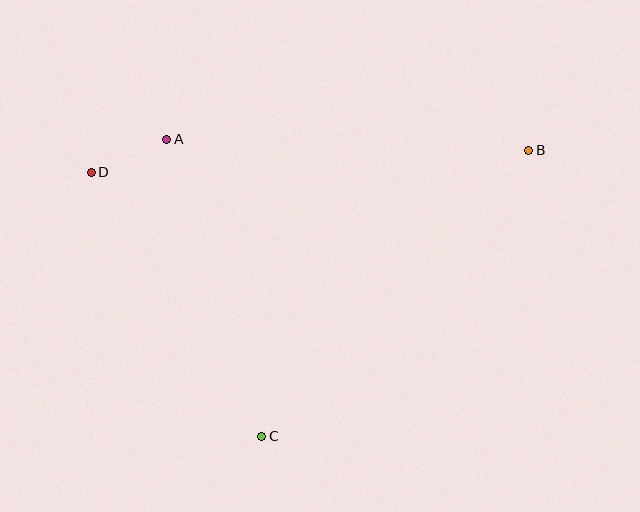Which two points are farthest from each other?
Points B and D are farthest from each other.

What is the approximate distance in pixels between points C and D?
The distance between C and D is approximately 314 pixels.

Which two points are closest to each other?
Points A and D are closest to each other.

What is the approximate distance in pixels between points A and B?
The distance between A and B is approximately 362 pixels.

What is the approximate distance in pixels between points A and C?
The distance between A and C is approximately 312 pixels.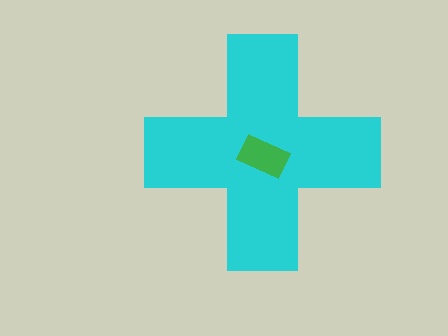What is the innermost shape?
The green rectangle.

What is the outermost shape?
The cyan cross.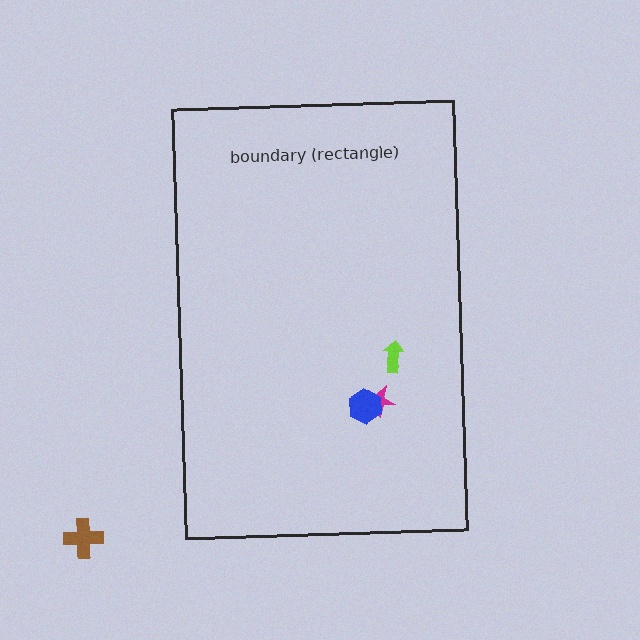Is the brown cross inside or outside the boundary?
Outside.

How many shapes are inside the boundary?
3 inside, 1 outside.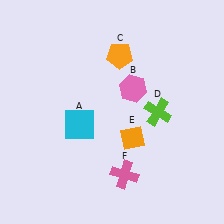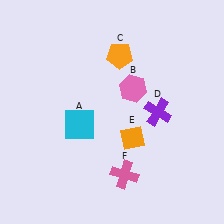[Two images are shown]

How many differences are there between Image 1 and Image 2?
There is 1 difference between the two images.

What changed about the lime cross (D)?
In Image 1, D is lime. In Image 2, it changed to purple.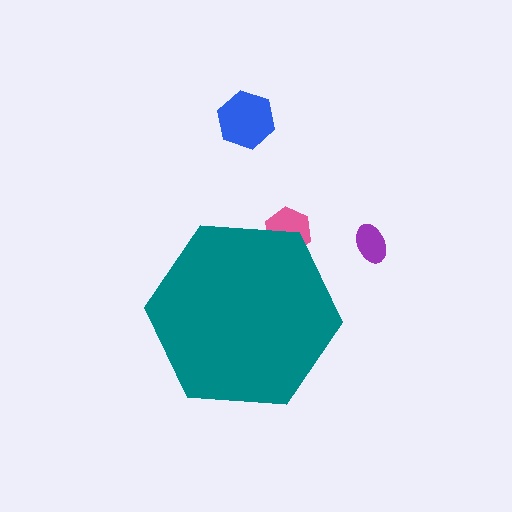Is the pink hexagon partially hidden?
Yes, the pink hexagon is partially hidden behind the teal hexagon.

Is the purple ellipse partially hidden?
No, the purple ellipse is fully visible.